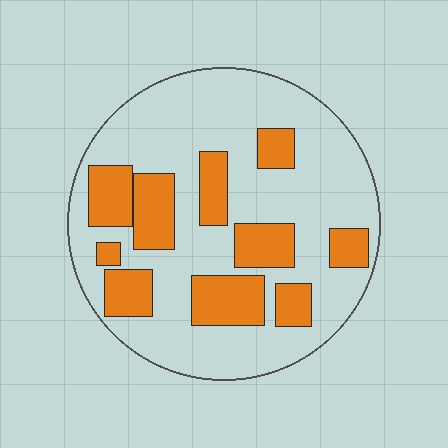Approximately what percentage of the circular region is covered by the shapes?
Approximately 30%.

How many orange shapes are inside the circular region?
10.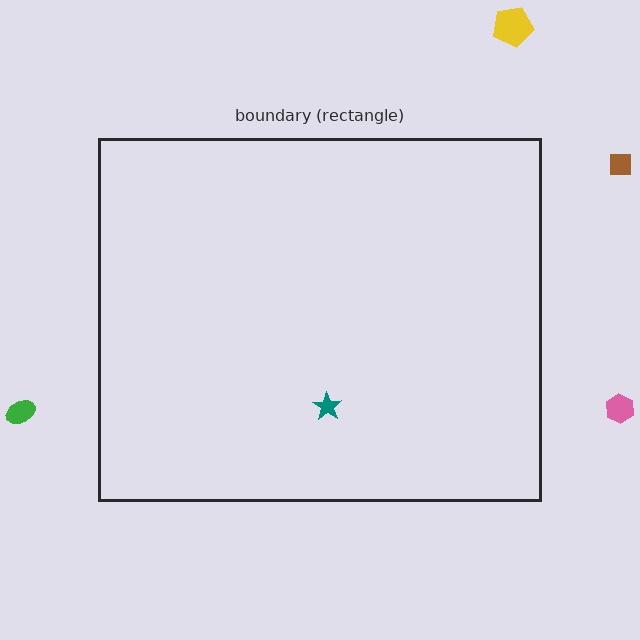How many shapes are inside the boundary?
1 inside, 4 outside.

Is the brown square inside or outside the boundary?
Outside.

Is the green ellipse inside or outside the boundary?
Outside.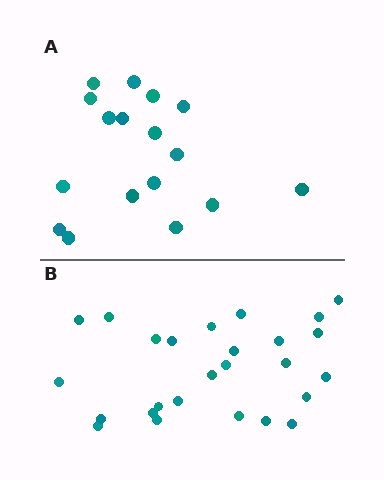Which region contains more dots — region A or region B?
Region B (the bottom region) has more dots.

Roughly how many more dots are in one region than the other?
Region B has roughly 8 or so more dots than region A.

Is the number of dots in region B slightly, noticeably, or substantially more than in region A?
Region B has substantially more. The ratio is roughly 1.5 to 1.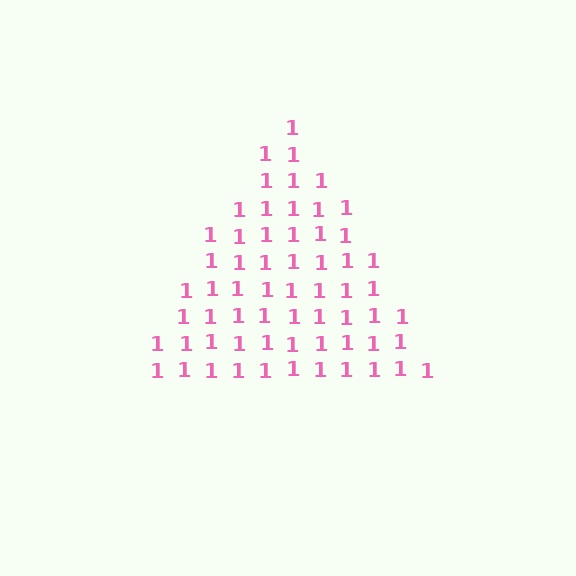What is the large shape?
The large shape is a triangle.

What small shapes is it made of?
It is made of small digit 1's.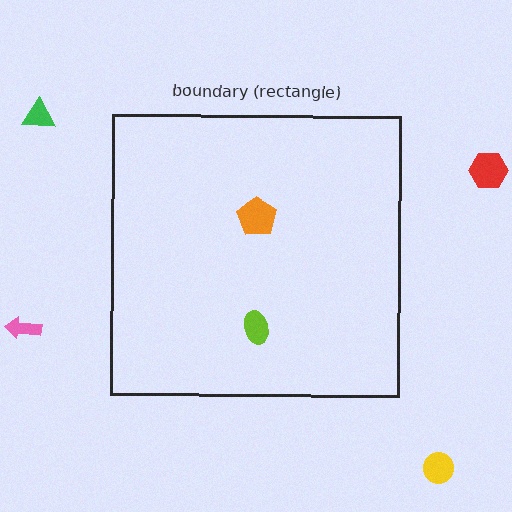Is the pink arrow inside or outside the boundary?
Outside.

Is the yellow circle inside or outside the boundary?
Outside.